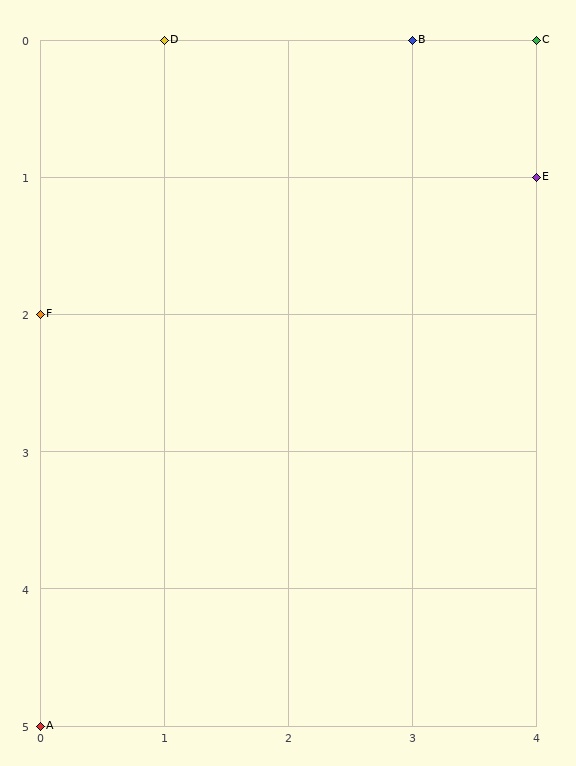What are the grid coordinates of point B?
Point B is at grid coordinates (3, 0).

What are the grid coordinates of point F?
Point F is at grid coordinates (0, 2).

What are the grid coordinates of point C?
Point C is at grid coordinates (4, 0).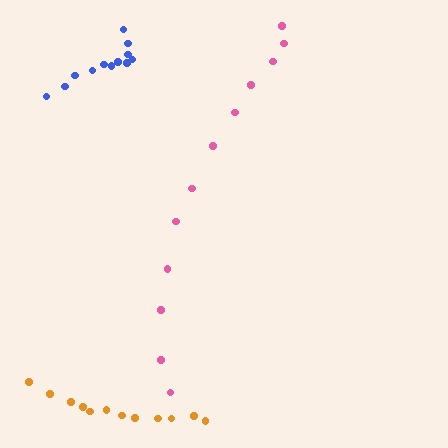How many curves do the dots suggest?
There are 3 distinct paths.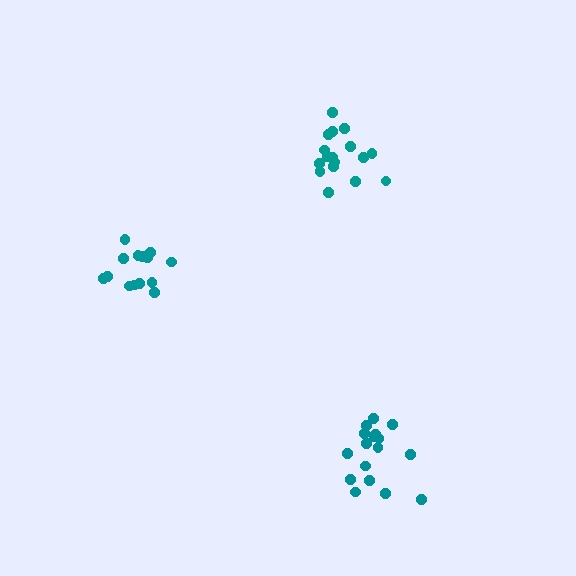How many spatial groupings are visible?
There are 3 spatial groupings.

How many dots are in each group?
Group 1: 14 dots, Group 2: 17 dots, Group 3: 17 dots (48 total).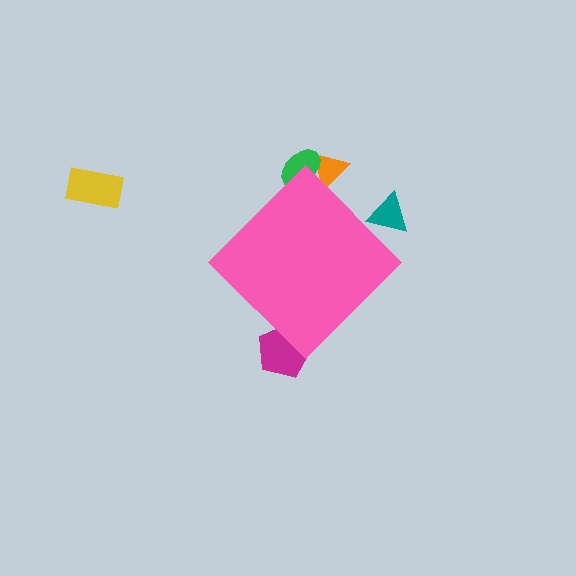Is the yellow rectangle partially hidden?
No, the yellow rectangle is fully visible.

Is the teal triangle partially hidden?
Yes, the teal triangle is partially hidden behind the pink diamond.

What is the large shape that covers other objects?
A pink diamond.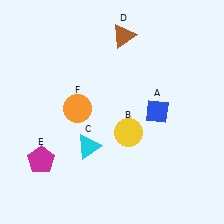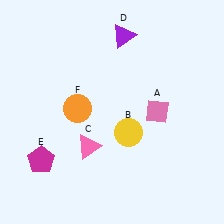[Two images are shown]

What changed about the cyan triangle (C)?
In Image 1, C is cyan. In Image 2, it changed to pink.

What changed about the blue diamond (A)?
In Image 1, A is blue. In Image 2, it changed to pink.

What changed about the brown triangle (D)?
In Image 1, D is brown. In Image 2, it changed to purple.